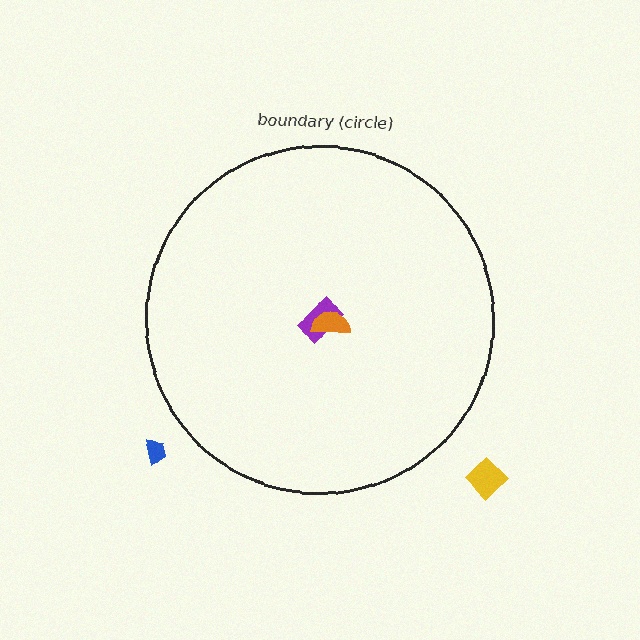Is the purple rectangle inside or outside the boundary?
Inside.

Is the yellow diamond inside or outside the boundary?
Outside.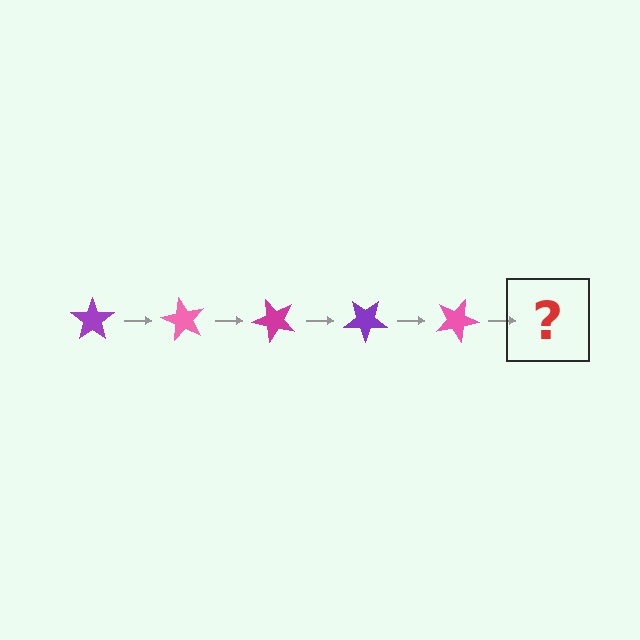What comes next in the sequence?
The next element should be a magenta star, rotated 300 degrees from the start.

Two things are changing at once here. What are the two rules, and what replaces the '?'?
The two rules are that it rotates 60 degrees each step and the color cycles through purple, pink, and magenta. The '?' should be a magenta star, rotated 300 degrees from the start.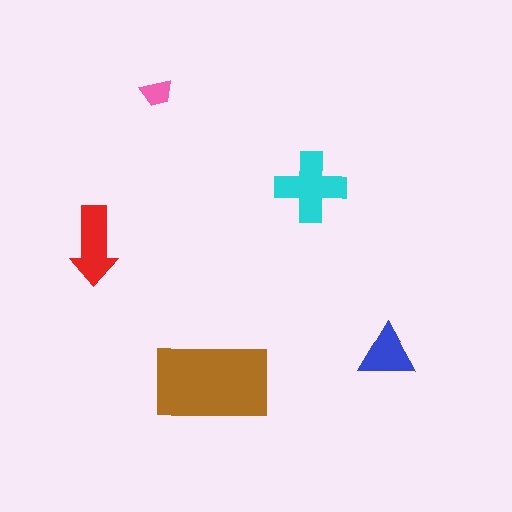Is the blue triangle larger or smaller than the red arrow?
Smaller.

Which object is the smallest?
The pink trapezoid.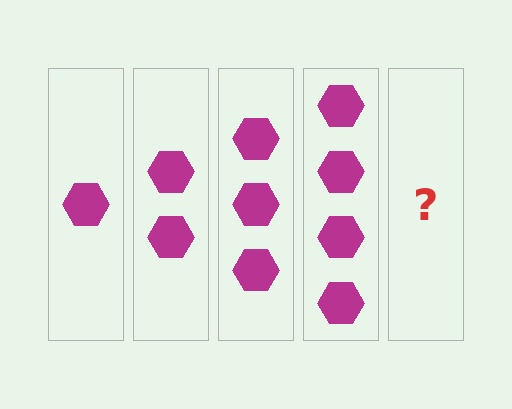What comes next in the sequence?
The next element should be 5 hexagons.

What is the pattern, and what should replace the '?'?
The pattern is that each step adds one more hexagon. The '?' should be 5 hexagons.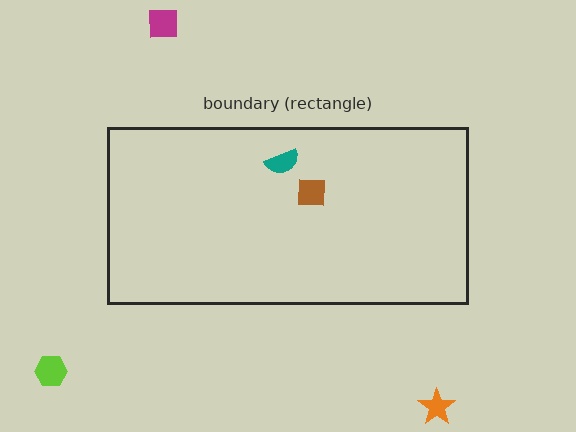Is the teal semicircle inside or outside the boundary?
Inside.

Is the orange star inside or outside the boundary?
Outside.